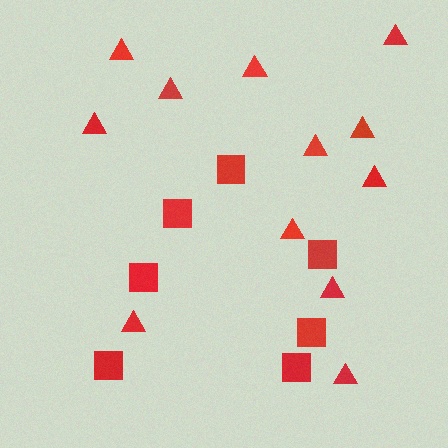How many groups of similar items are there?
There are 2 groups: one group of triangles (12) and one group of squares (7).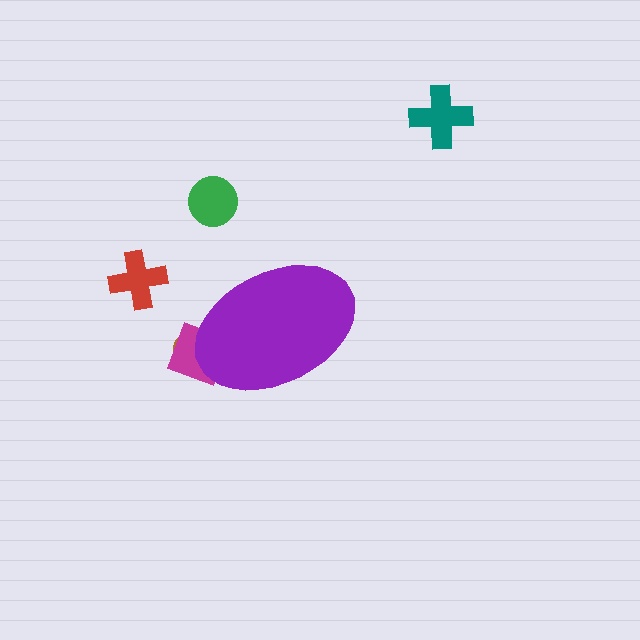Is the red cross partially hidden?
No, the red cross is fully visible.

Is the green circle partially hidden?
No, the green circle is fully visible.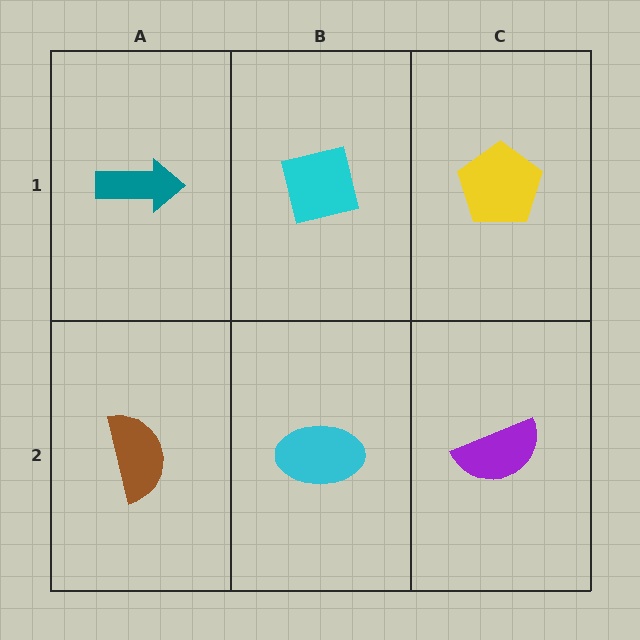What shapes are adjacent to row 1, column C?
A purple semicircle (row 2, column C), a cyan square (row 1, column B).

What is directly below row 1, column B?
A cyan ellipse.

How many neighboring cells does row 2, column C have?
2.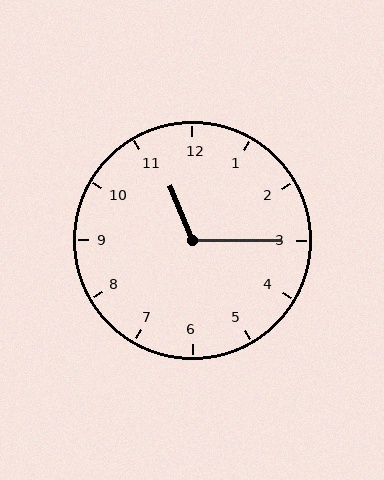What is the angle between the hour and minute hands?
Approximately 112 degrees.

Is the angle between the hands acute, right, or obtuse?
It is obtuse.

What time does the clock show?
11:15.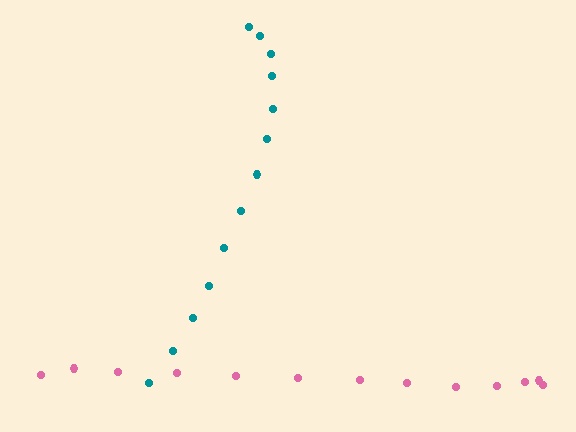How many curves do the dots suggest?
There are 2 distinct paths.